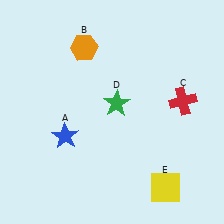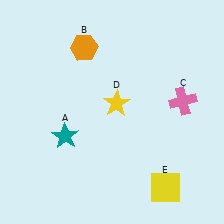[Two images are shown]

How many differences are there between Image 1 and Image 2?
There are 3 differences between the two images.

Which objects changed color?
A changed from blue to teal. C changed from red to pink. D changed from green to yellow.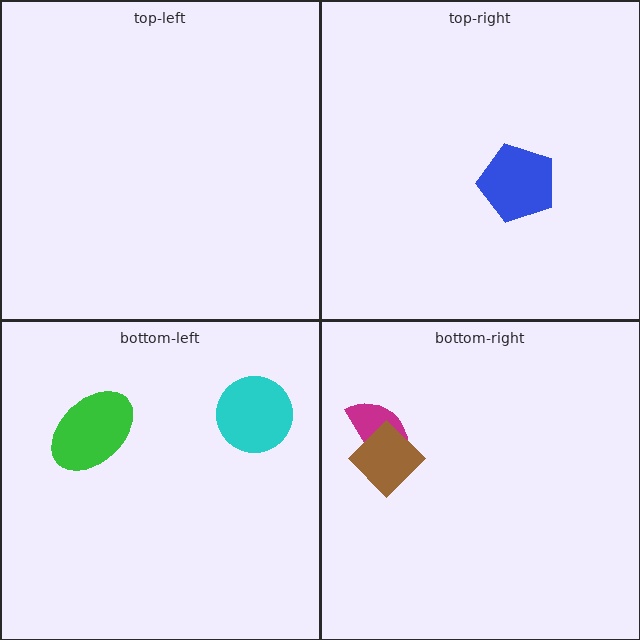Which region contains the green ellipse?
The bottom-left region.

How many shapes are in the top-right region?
1.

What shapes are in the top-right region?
The blue pentagon.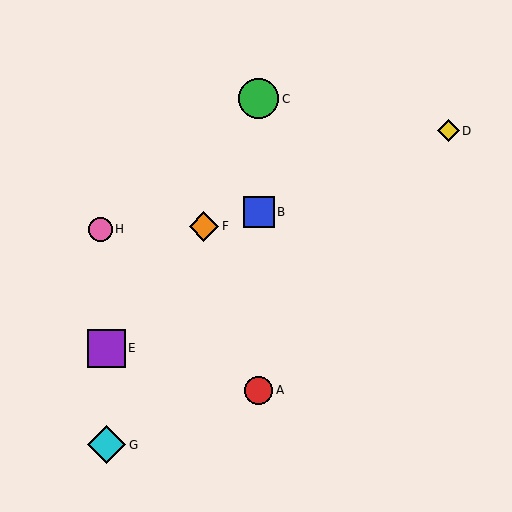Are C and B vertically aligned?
Yes, both are at x≈259.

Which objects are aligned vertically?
Objects A, B, C are aligned vertically.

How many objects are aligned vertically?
3 objects (A, B, C) are aligned vertically.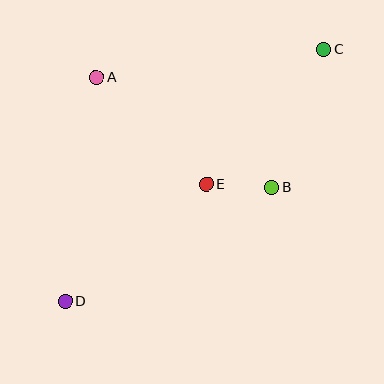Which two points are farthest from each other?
Points C and D are farthest from each other.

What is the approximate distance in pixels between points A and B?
The distance between A and B is approximately 207 pixels.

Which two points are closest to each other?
Points B and E are closest to each other.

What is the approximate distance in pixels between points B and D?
The distance between B and D is approximately 236 pixels.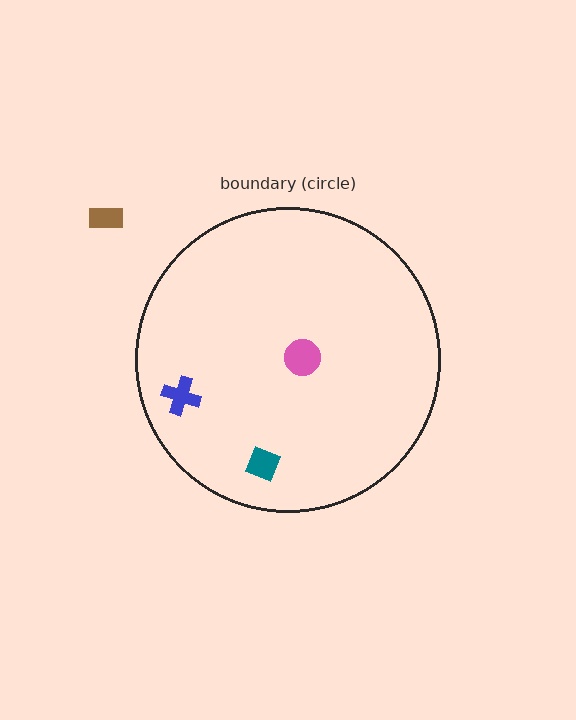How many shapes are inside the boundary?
3 inside, 1 outside.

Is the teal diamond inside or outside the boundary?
Inside.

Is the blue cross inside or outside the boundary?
Inside.